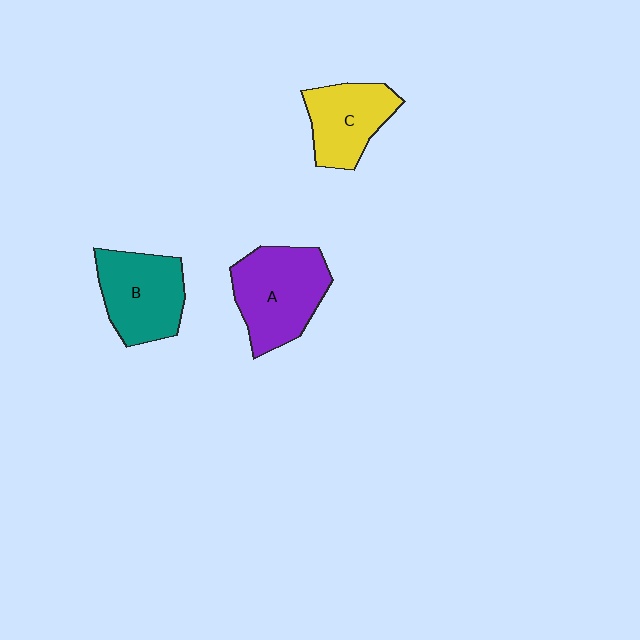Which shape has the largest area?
Shape A (purple).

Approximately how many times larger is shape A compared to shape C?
Approximately 1.3 times.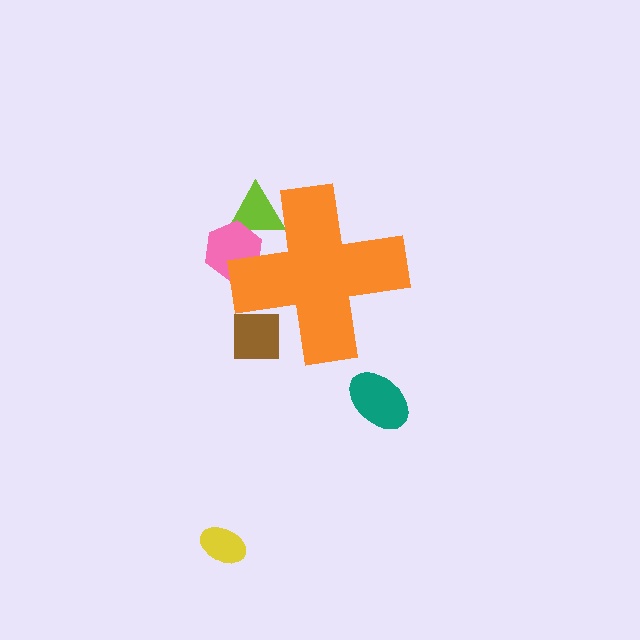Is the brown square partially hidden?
Yes, the brown square is partially hidden behind the orange cross.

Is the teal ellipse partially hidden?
No, the teal ellipse is fully visible.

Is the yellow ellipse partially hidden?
No, the yellow ellipse is fully visible.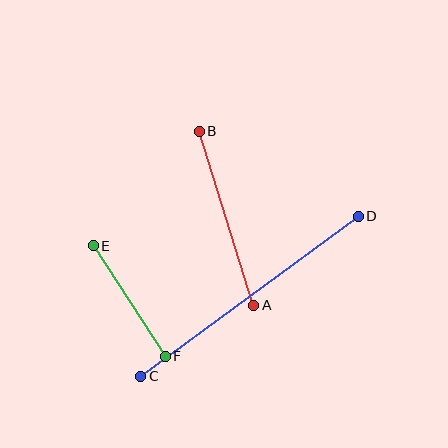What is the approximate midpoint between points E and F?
The midpoint is at approximately (129, 301) pixels.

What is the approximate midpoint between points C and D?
The midpoint is at approximately (250, 296) pixels.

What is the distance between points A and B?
The distance is approximately 182 pixels.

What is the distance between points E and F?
The distance is approximately 132 pixels.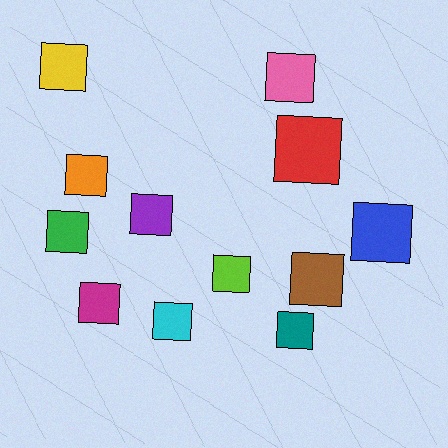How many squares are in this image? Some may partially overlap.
There are 12 squares.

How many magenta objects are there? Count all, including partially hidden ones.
There is 1 magenta object.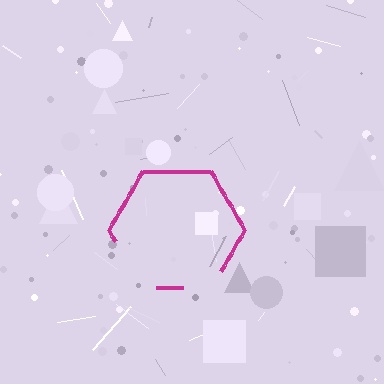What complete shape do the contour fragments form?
The contour fragments form a hexagon.